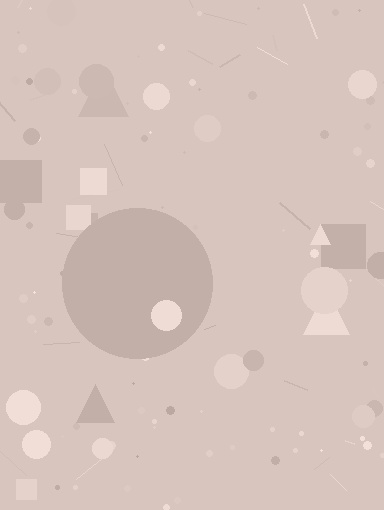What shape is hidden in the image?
A circle is hidden in the image.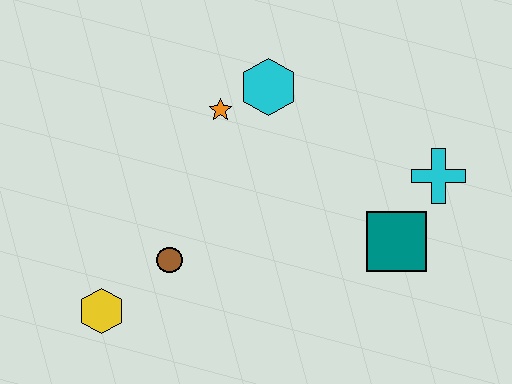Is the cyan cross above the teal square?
Yes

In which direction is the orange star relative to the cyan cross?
The orange star is to the left of the cyan cross.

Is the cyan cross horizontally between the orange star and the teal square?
No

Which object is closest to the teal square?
The cyan cross is closest to the teal square.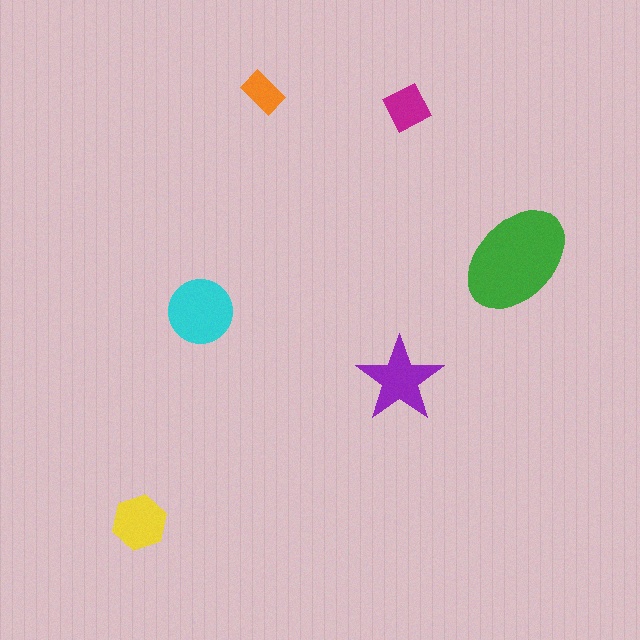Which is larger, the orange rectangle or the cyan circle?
The cyan circle.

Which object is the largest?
The green ellipse.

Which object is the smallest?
The orange rectangle.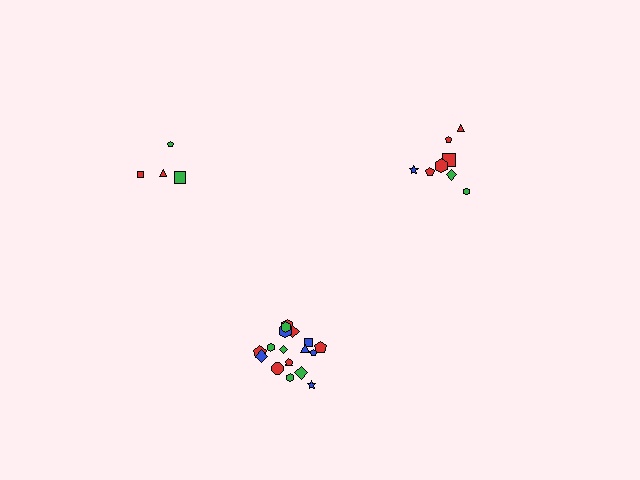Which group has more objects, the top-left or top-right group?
The top-right group.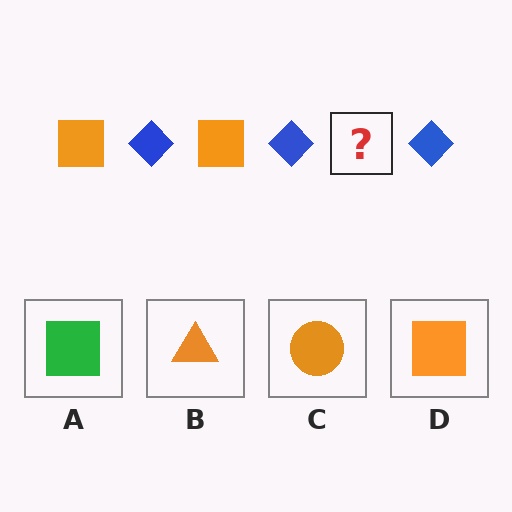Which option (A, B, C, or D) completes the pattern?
D.